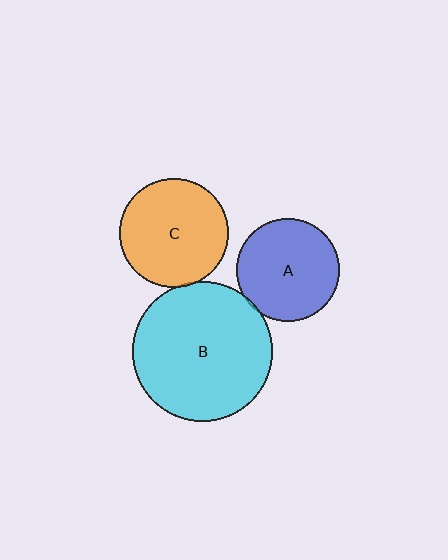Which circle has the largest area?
Circle B (cyan).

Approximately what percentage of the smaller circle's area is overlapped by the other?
Approximately 5%.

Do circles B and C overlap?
Yes.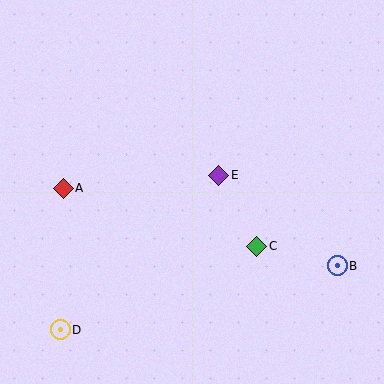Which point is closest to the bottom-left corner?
Point D is closest to the bottom-left corner.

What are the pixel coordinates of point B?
Point B is at (337, 266).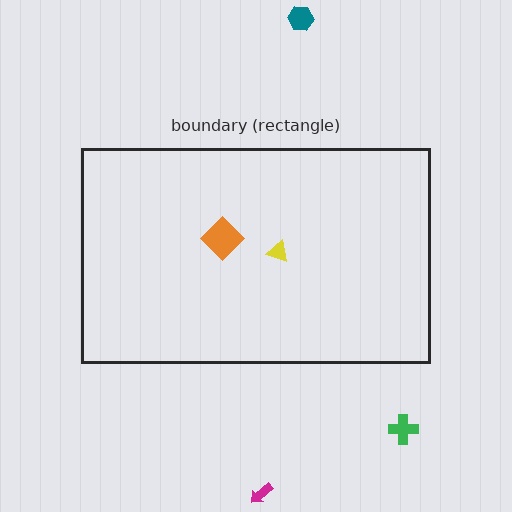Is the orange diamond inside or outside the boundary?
Inside.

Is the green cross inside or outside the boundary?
Outside.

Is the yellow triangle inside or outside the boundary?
Inside.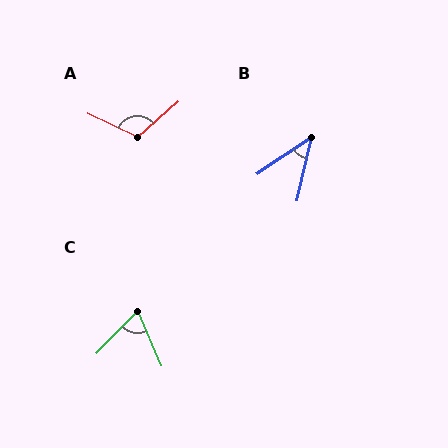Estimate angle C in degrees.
Approximately 67 degrees.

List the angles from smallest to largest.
B (44°), C (67°), A (113°).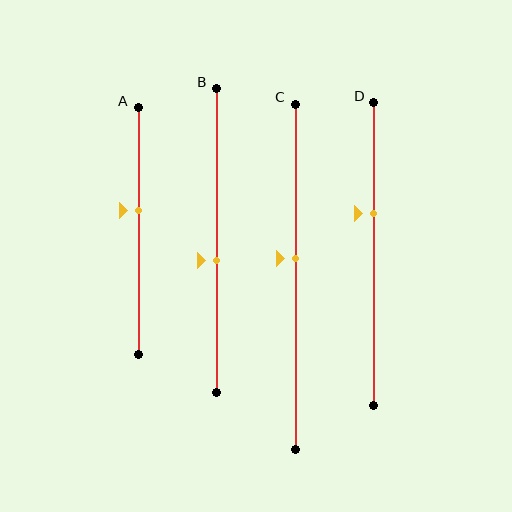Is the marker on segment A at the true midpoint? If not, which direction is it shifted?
No, the marker on segment A is shifted upward by about 8% of the segment length.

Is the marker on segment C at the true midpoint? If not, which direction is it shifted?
No, the marker on segment C is shifted upward by about 6% of the segment length.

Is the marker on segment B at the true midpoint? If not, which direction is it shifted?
No, the marker on segment B is shifted downward by about 6% of the segment length.